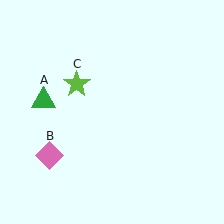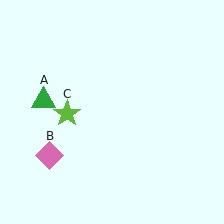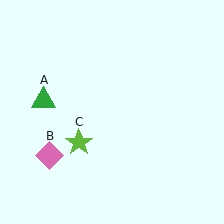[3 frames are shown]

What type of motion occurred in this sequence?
The lime star (object C) rotated counterclockwise around the center of the scene.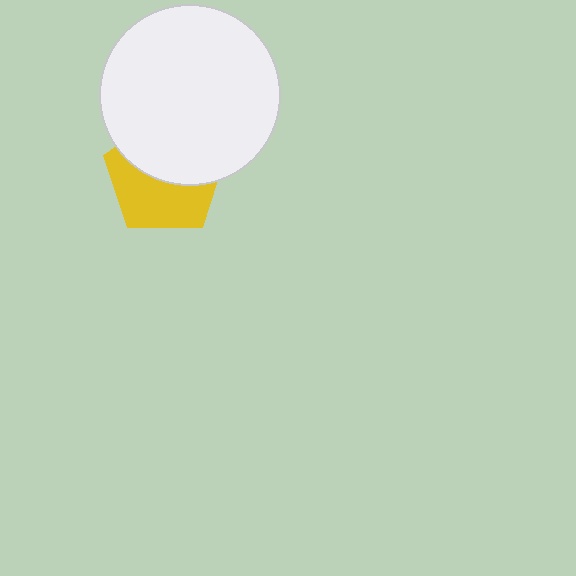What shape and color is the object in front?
The object in front is a white circle.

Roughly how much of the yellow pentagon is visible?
About half of it is visible (roughly 50%).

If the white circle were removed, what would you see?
You would see the complete yellow pentagon.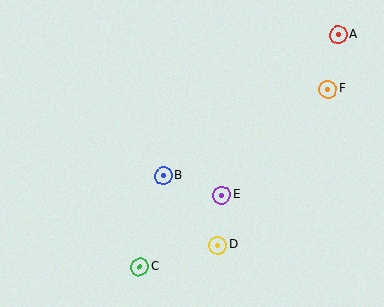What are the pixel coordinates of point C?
Point C is at (140, 267).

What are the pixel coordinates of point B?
Point B is at (163, 175).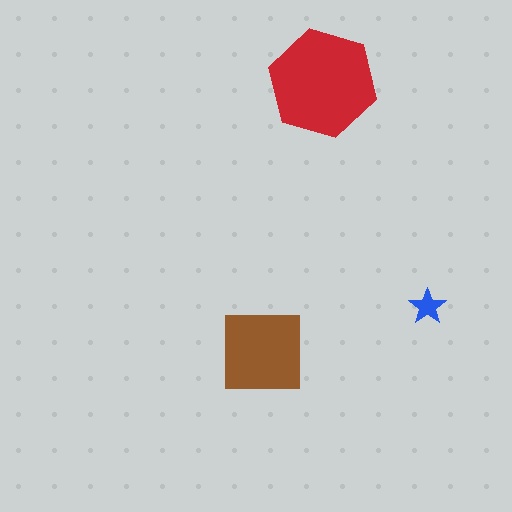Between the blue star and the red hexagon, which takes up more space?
The red hexagon.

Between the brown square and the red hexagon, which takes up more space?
The red hexagon.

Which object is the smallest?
The blue star.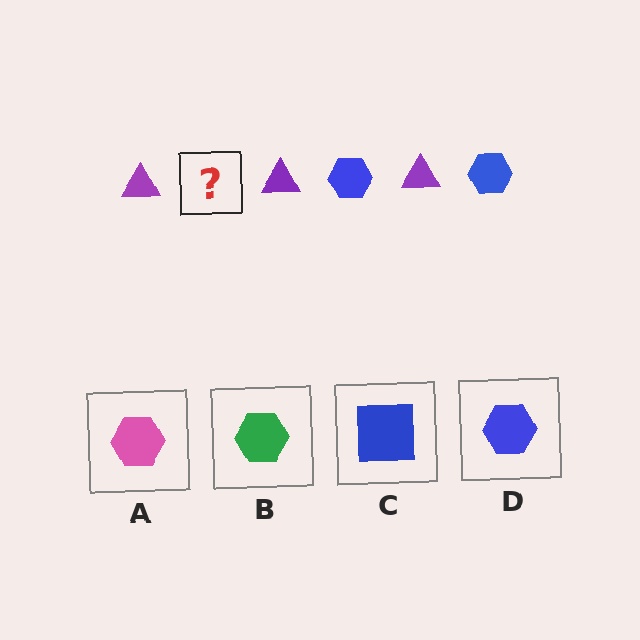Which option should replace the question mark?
Option D.